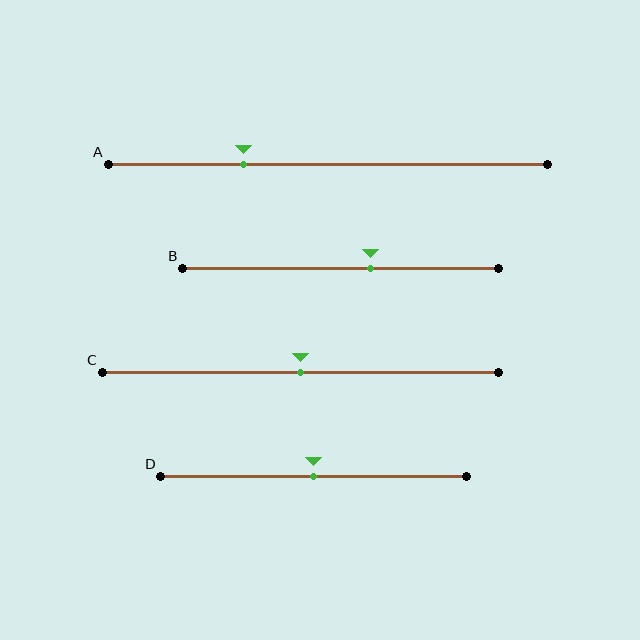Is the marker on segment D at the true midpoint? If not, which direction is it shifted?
Yes, the marker on segment D is at the true midpoint.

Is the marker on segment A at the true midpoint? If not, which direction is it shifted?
No, the marker on segment A is shifted to the left by about 19% of the segment length.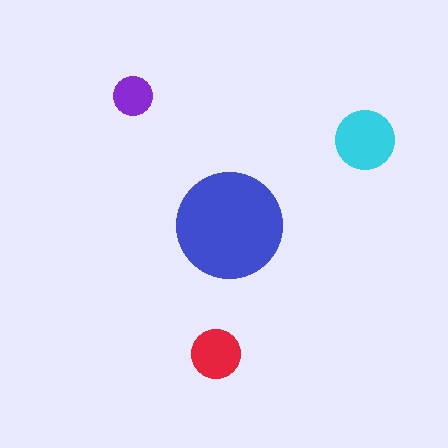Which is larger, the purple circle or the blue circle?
The blue one.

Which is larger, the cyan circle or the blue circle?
The blue one.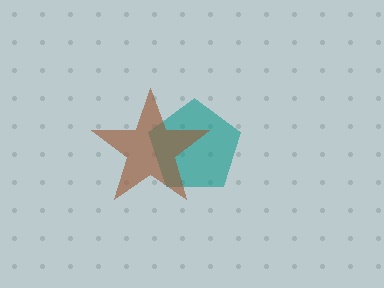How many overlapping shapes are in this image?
There are 2 overlapping shapes in the image.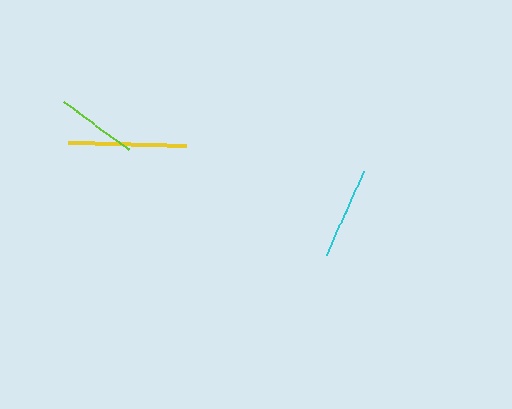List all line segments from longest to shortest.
From longest to shortest: yellow, cyan, lime.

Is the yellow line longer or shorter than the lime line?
The yellow line is longer than the lime line.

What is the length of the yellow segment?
The yellow segment is approximately 117 pixels long.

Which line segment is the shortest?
The lime line is the shortest at approximately 82 pixels.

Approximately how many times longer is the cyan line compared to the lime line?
The cyan line is approximately 1.1 times the length of the lime line.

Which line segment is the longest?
The yellow line is the longest at approximately 117 pixels.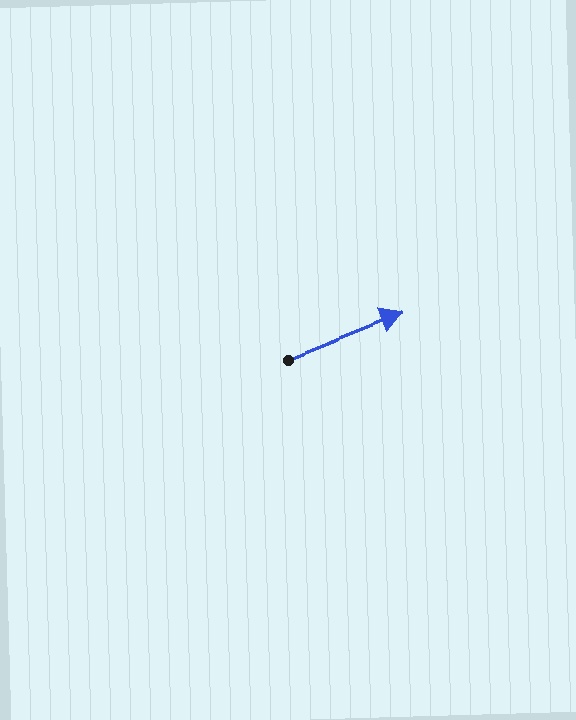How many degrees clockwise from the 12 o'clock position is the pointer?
Approximately 68 degrees.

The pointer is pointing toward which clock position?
Roughly 2 o'clock.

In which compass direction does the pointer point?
East.